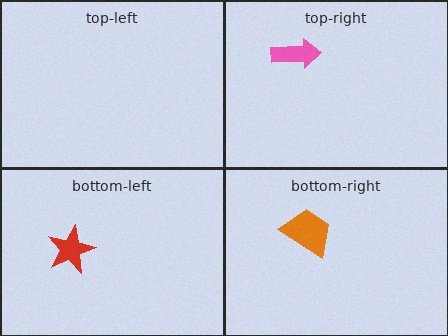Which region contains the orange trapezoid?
The bottom-right region.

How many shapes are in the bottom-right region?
1.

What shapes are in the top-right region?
The pink arrow.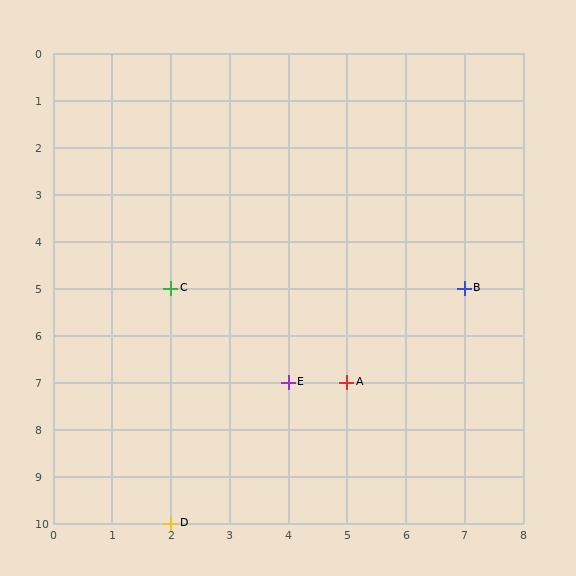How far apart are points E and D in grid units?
Points E and D are 2 columns and 3 rows apart (about 3.6 grid units diagonally).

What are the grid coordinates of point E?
Point E is at grid coordinates (4, 7).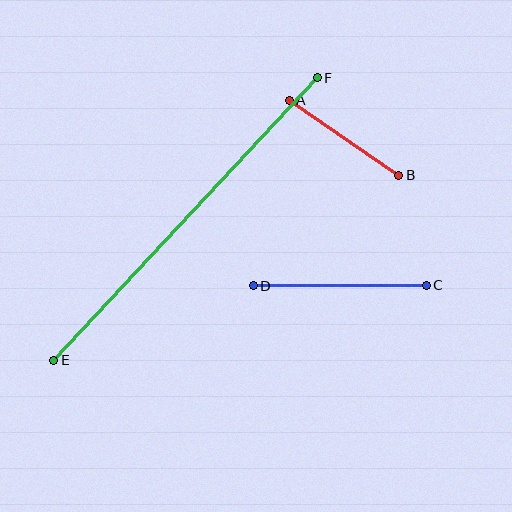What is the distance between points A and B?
The distance is approximately 133 pixels.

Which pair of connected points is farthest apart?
Points E and F are farthest apart.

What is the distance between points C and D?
The distance is approximately 173 pixels.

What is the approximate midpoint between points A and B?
The midpoint is at approximately (344, 138) pixels.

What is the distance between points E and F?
The distance is approximately 386 pixels.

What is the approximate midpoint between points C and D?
The midpoint is at approximately (340, 285) pixels.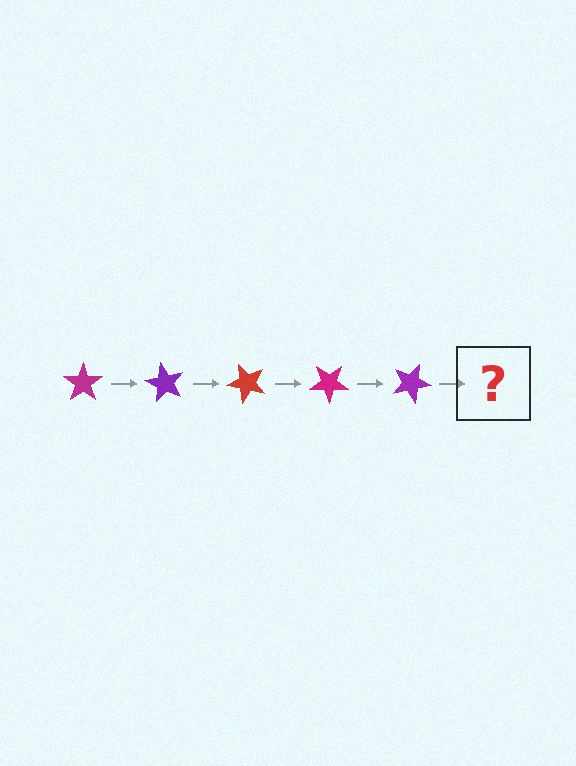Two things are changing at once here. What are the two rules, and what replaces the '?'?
The two rules are that it rotates 60 degrees each step and the color cycles through magenta, purple, and red. The '?' should be a red star, rotated 300 degrees from the start.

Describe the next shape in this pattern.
It should be a red star, rotated 300 degrees from the start.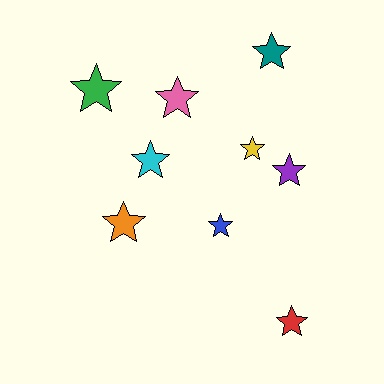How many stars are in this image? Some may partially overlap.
There are 9 stars.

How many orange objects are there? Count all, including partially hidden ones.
There is 1 orange object.